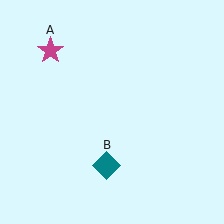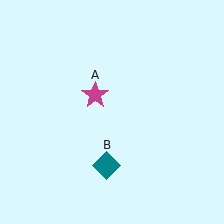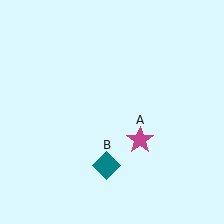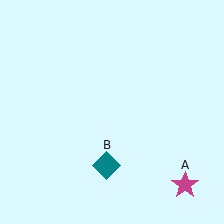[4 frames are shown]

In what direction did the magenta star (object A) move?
The magenta star (object A) moved down and to the right.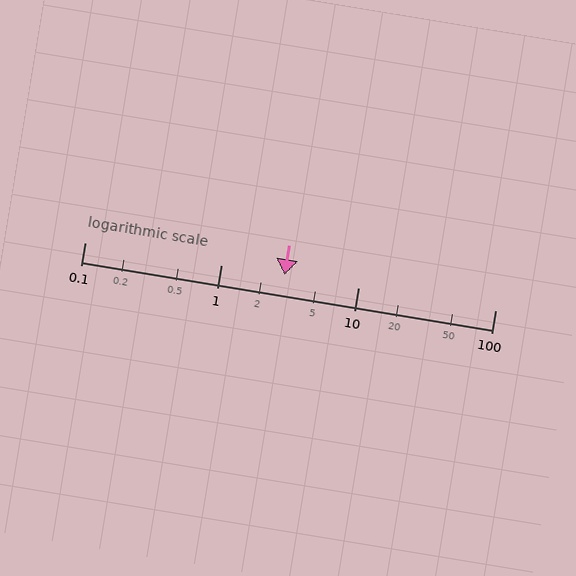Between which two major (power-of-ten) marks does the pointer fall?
The pointer is between 1 and 10.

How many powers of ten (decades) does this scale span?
The scale spans 3 decades, from 0.1 to 100.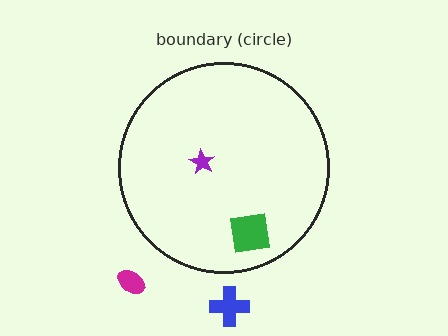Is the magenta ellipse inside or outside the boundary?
Outside.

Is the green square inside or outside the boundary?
Inside.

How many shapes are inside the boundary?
2 inside, 2 outside.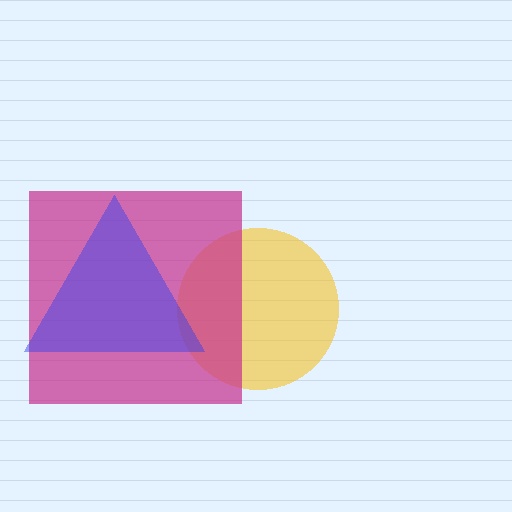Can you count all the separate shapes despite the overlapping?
Yes, there are 3 separate shapes.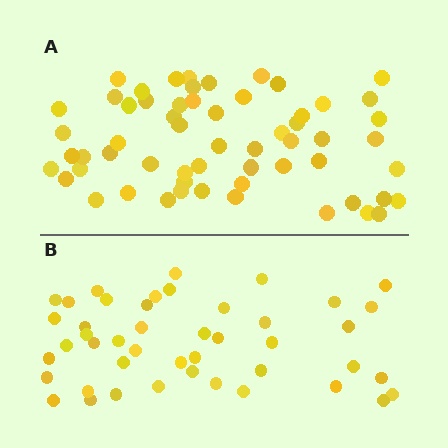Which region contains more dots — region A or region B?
Region A (the top region) has more dots.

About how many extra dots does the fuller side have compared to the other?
Region A has approximately 15 more dots than region B.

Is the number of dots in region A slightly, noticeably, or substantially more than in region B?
Region A has noticeably more, but not dramatically so. The ratio is roughly 1.3 to 1.